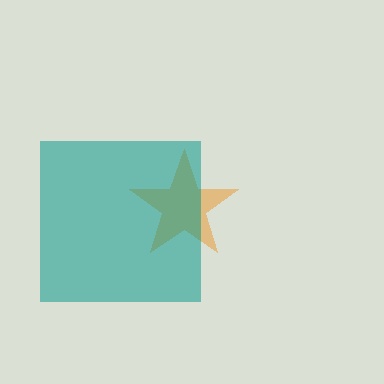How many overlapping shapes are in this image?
There are 2 overlapping shapes in the image.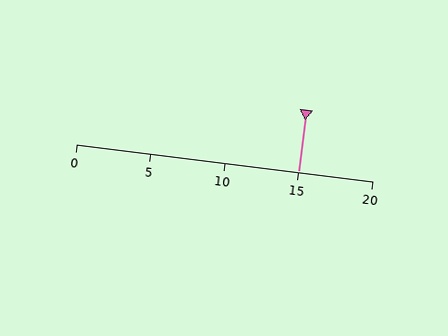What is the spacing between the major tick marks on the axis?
The major ticks are spaced 5 apart.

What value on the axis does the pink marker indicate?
The marker indicates approximately 15.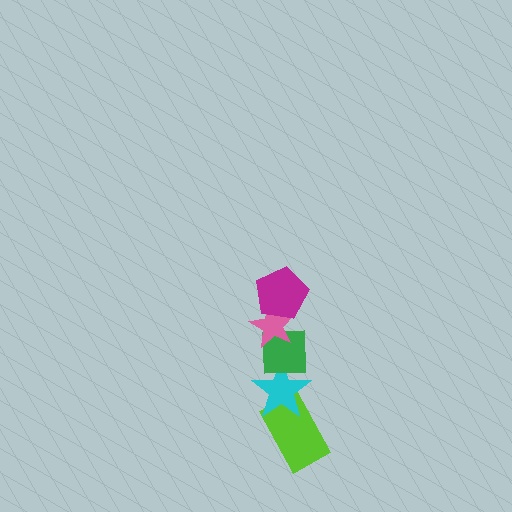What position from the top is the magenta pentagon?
The magenta pentagon is 1st from the top.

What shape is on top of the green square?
The pink star is on top of the green square.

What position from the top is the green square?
The green square is 3rd from the top.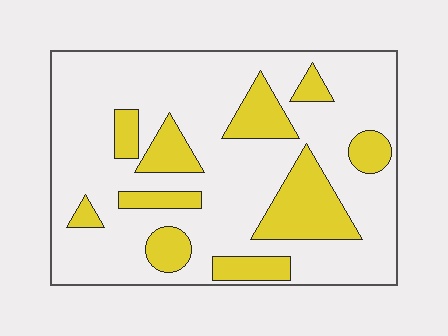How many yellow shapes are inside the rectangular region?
10.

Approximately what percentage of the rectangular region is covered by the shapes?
Approximately 25%.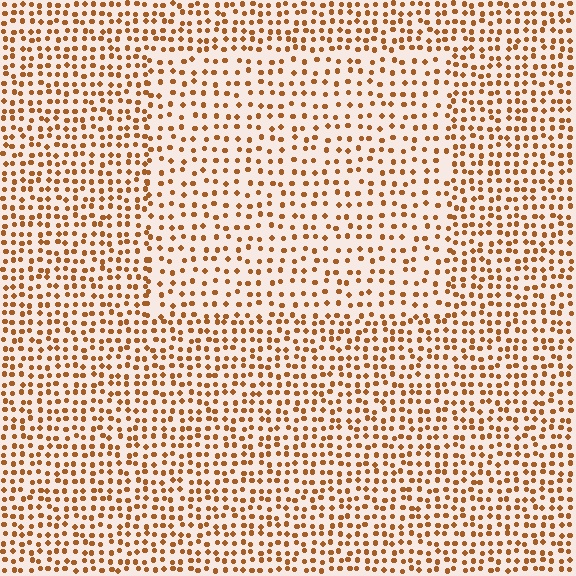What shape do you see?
I see a rectangle.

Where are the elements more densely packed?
The elements are more densely packed outside the rectangle boundary.